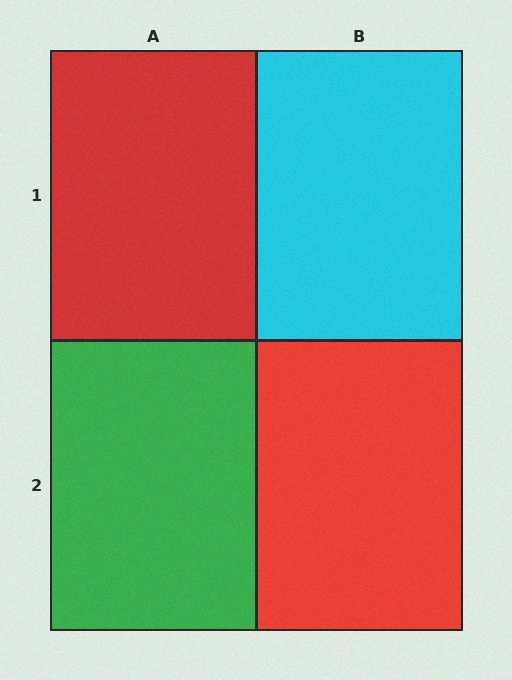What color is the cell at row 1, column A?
Red.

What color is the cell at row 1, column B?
Cyan.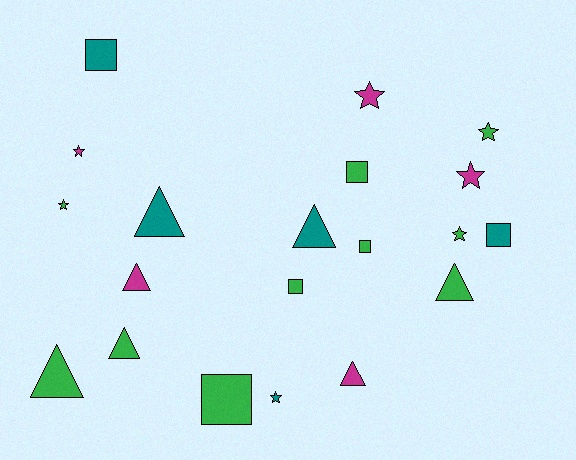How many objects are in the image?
There are 20 objects.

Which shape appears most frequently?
Triangle, with 7 objects.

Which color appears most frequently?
Green, with 10 objects.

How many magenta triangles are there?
There are 2 magenta triangles.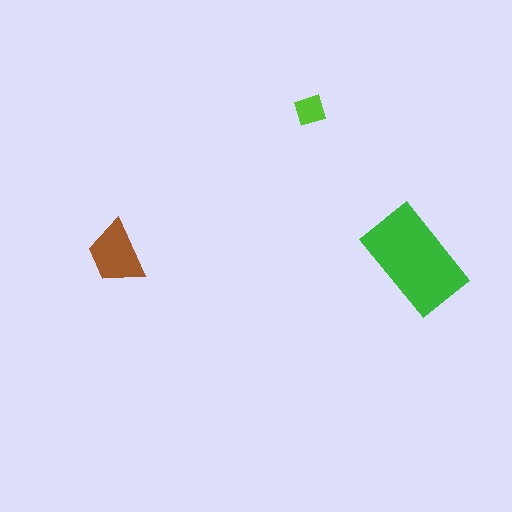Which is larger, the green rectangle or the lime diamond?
The green rectangle.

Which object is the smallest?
The lime diamond.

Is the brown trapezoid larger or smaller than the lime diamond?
Larger.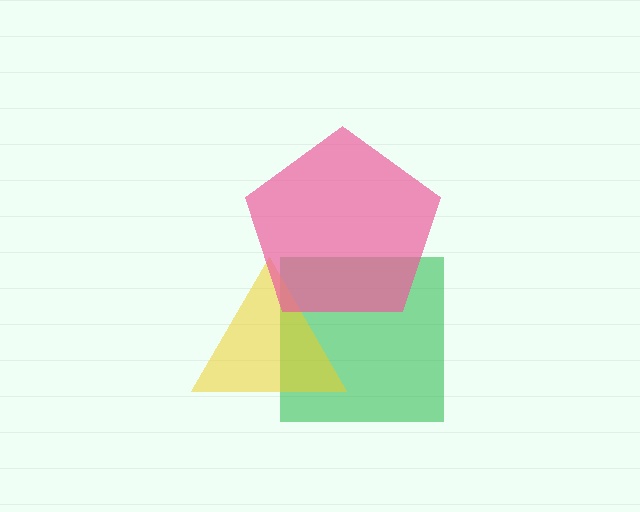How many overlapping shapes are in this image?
There are 3 overlapping shapes in the image.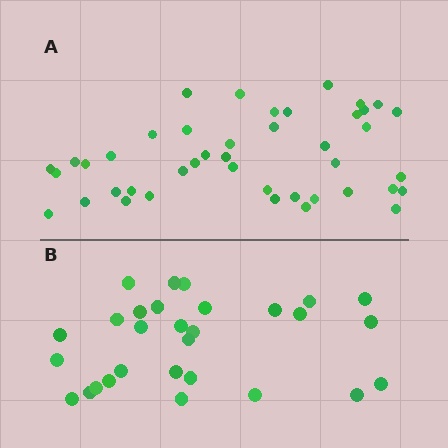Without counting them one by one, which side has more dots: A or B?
Region A (the top region) has more dots.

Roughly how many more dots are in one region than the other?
Region A has approximately 15 more dots than region B.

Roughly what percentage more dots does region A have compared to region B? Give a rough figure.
About 50% more.